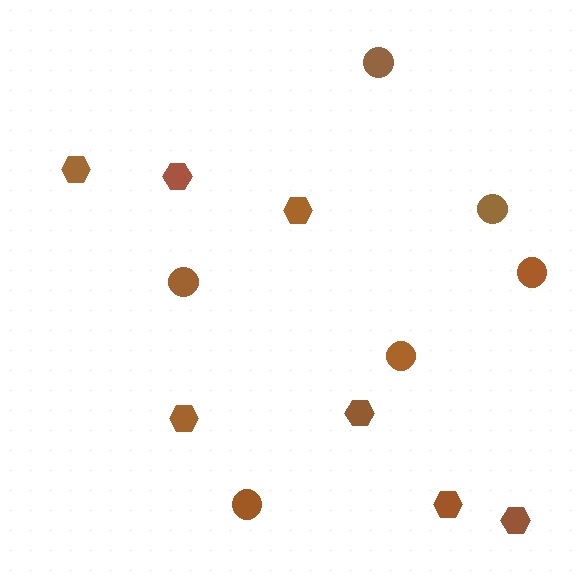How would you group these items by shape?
There are 2 groups: one group of circles (6) and one group of hexagons (7).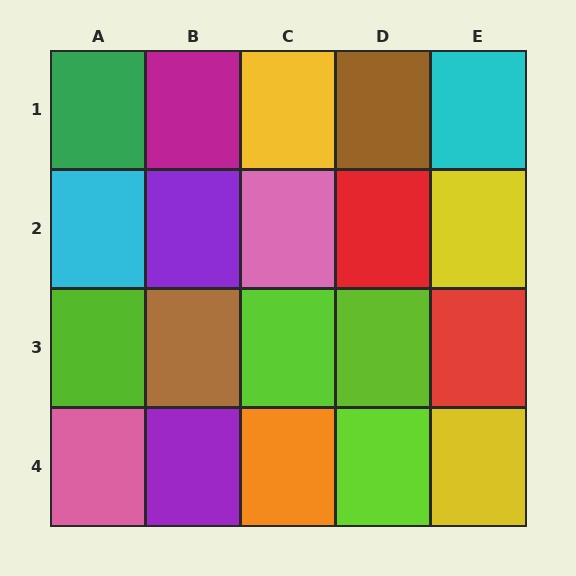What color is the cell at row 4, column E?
Yellow.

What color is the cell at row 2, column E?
Yellow.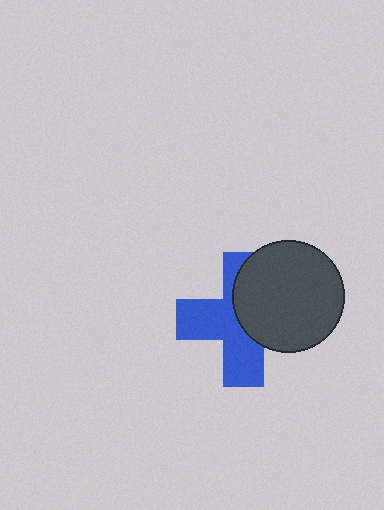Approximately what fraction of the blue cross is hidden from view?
Roughly 45% of the blue cross is hidden behind the dark gray circle.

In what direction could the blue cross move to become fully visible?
The blue cross could move left. That would shift it out from behind the dark gray circle entirely.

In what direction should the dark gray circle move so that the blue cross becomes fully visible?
The dark gray circle should move right. That is the shortest direction to clear the overlap and leave the blue cross fully visible.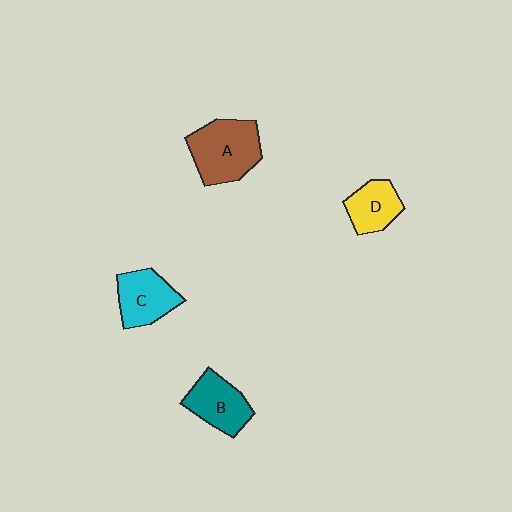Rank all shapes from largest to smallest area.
From largest to smallest: A (brown), B (teal), C (cyan), D (yellow).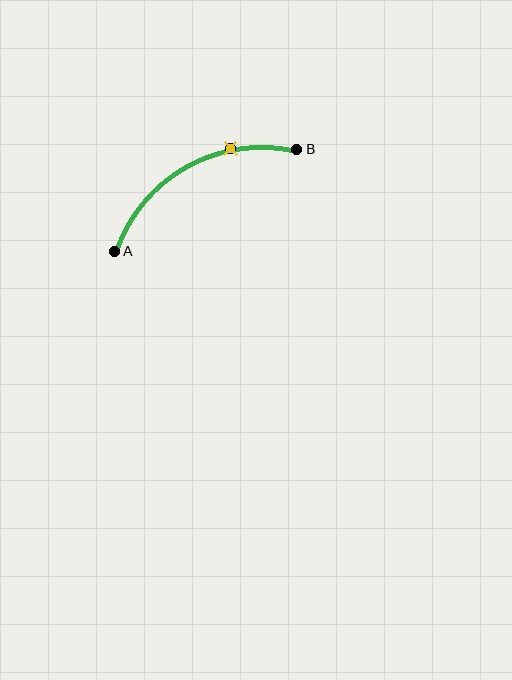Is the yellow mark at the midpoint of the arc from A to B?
No. The yellow mark lies on the arc but is closer to endpoint B. The arc midpoint would be at the point on the curve equidistant along the arc from both A and B.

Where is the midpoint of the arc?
The arc midpoint is the point on the curve farthest from the straight line joining A and B. It sits above that line.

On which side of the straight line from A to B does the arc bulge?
The arc bulges above the straight line connecting A and B.